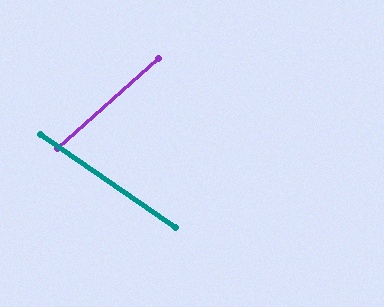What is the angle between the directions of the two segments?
Approximately 76 degrees.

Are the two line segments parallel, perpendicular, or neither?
Neither parallel nor perpendicular — they differ by about 76°.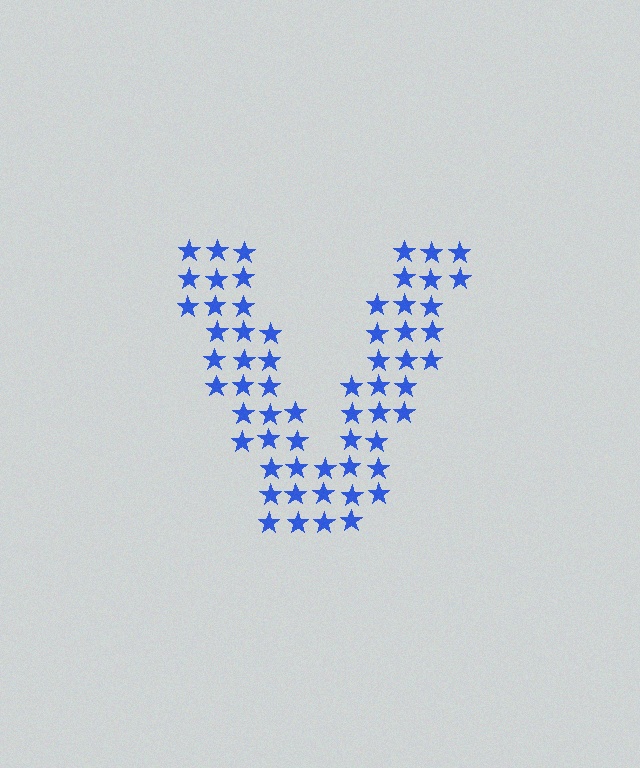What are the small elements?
The small elements are stars.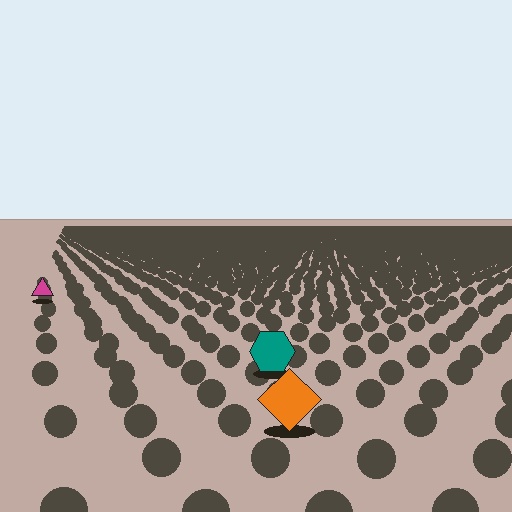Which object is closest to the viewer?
The orange diamond is closest. The texture marks near it are larger and more spread out.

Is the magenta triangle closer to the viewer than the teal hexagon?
No. The teal hexagon is closer — you can tell from the texture gradient: the ground texture is coarser near it.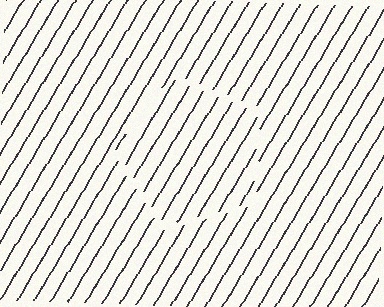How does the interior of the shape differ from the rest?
The interior of the shape contains the same grating, shifted by half a period — the contour is defined by the phase discontinuity where line-ends from the inner and outer gratings abut.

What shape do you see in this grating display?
An illusory pentagon. The interior of the shape contains the same grating, shifted by half a period — the contour is defined by the phase discontinuity where line-ends from the inner and outer gratings abut.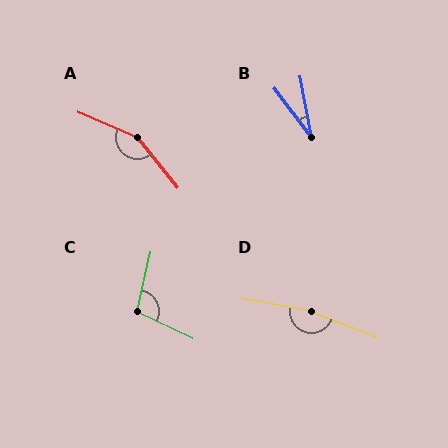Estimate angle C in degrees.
Approximately 102 degrees.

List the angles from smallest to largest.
B (26°), C (102°), A (153°), D (168°).